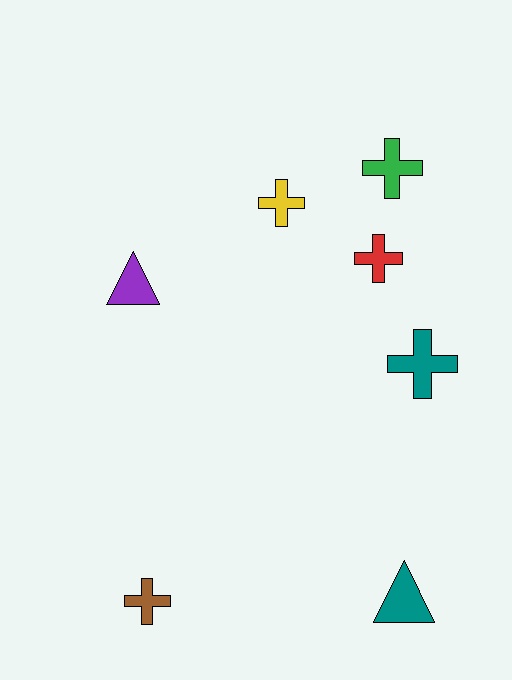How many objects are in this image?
There are 7 objects.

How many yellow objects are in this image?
There is 1 yellow object.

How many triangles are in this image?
There are 2 triangles.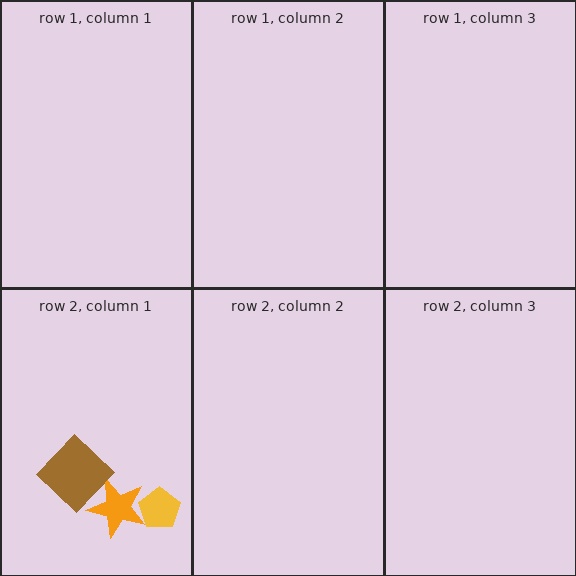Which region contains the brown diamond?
The row 2, column 1 region.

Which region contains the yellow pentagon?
The row 2, column 1 region.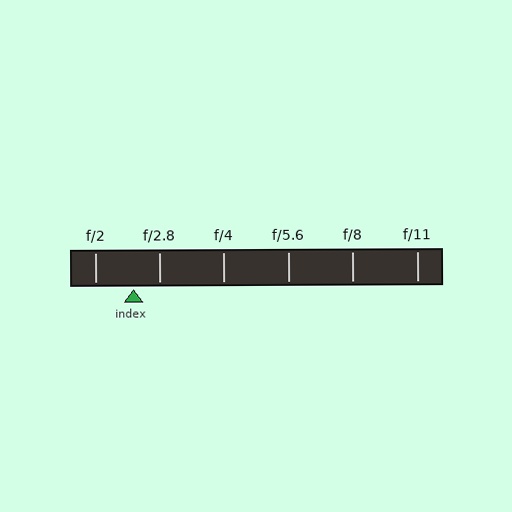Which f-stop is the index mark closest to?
The index mark is closest to f/2.8.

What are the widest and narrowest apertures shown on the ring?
The widest aperture shown is f/2 and the narrowest is f/11.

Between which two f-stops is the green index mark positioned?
The index mark is between f/2 and f/2.8.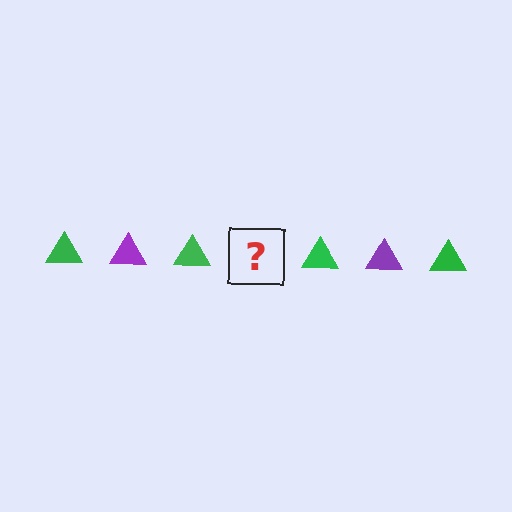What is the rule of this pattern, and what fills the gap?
The rule is that the pattern cycles through green, purple triangles. The gap should be filled with a purple triangle.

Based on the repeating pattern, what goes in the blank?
The blank should be a purple triangle.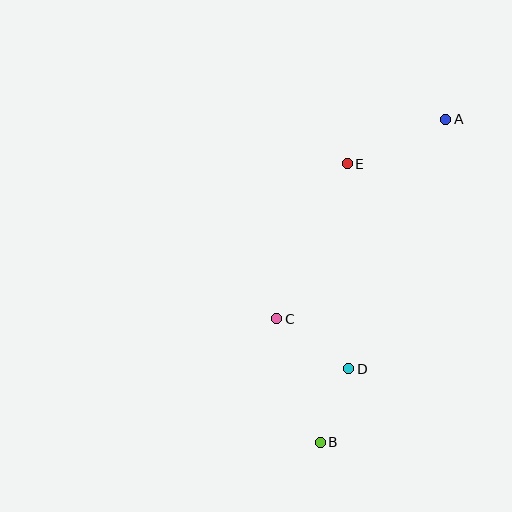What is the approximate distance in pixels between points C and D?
The distance between C and D is approximately 88 pixels.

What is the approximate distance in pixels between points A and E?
The distance between A and E is approximately 108 pixels.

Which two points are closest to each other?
Points B and D are closest to each other.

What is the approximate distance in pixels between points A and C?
The distance between A and C is approximately 261 pixels.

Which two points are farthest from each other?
Points A and B are farthest from each other.